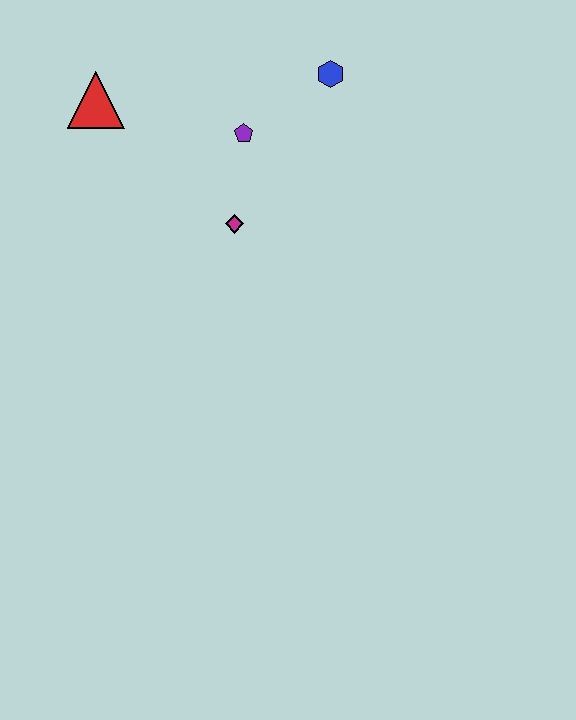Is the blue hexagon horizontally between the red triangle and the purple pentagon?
No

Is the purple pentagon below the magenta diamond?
No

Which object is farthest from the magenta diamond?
The red triangle is farthest from the magenta diamond.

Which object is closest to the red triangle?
The purple pentagon is closest to the red triangle.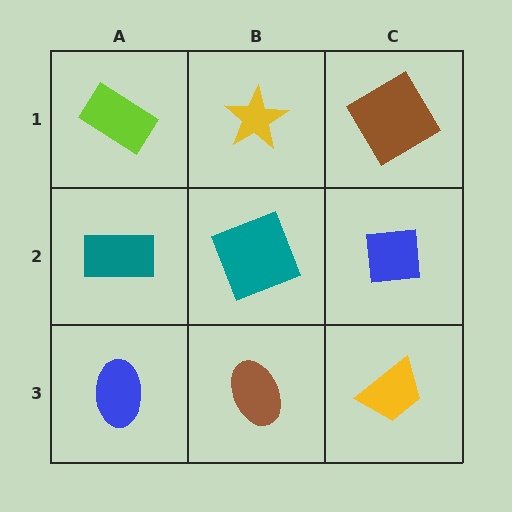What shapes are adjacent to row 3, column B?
A teal square (row 2, column B), a blue ellipse (row 3, column A), a yellow trapezoid (row 3, column C).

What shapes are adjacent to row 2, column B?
A yellow star (row 1, column B), a brown ellipse (row 3, column B), a teal rectangle (row 2, column A), a blue square (row 2, column C).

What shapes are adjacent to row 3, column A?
A teal rectangle (row 2, column A), a brown ellipse (row 3, column B).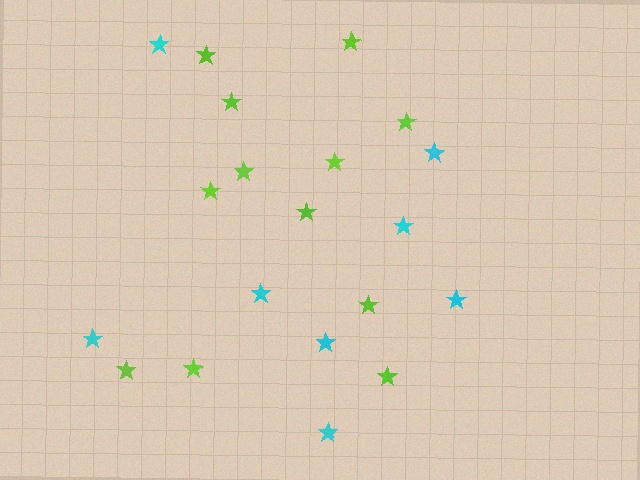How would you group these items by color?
There are 2 groups: one group of cyan stars (8) and one group of lime stars (12).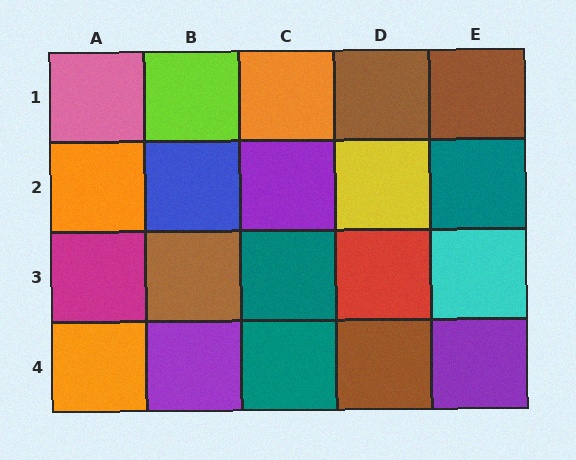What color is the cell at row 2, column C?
Purple.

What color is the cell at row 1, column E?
Brown.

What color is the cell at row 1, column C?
Orange.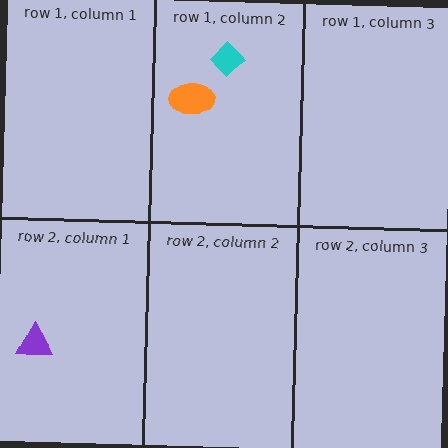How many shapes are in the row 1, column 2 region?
2.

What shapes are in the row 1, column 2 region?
The orange ellipse, the cyan diamond.